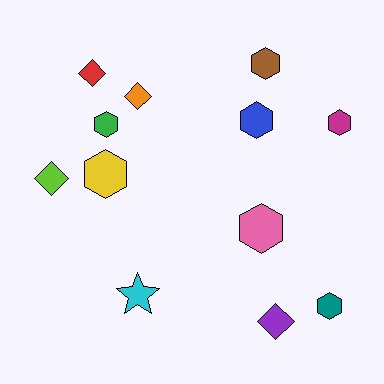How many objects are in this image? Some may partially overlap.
There are 12 objects.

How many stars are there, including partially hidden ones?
There is 1 star.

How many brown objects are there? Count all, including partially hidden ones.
There is 1 brown object.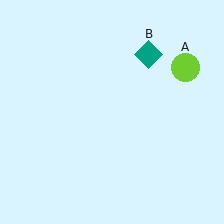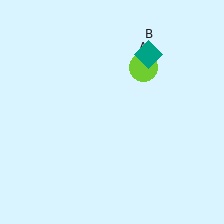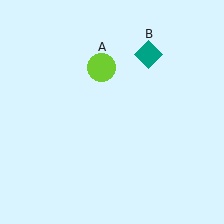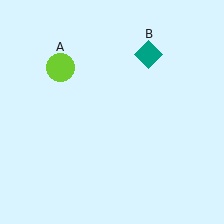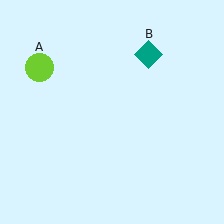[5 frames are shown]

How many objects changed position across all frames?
1 object changed position: lime circle (object A).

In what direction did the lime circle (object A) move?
The lime circle (object A) moved left.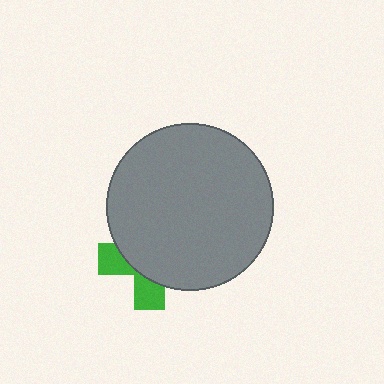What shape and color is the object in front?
The object in front is a gray circle.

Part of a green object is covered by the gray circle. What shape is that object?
It is a cross.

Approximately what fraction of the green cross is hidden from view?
Roughly 67% of the green cross is hidden behind the gray circle.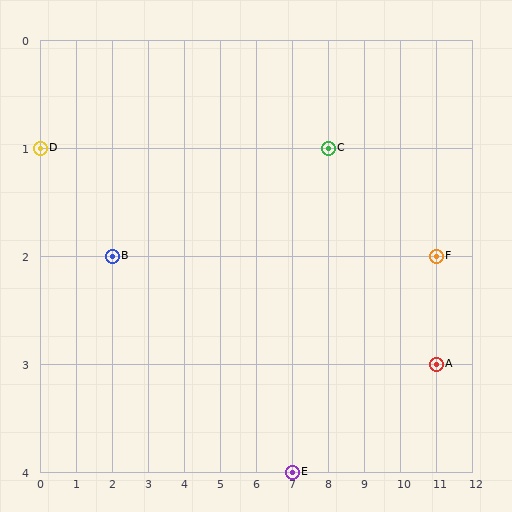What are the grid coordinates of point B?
Point B is at grid coordinates (2, 2).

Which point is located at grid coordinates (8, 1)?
Point C is at (8, 1).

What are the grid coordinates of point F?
Point F is at grid coordinates (11, 2).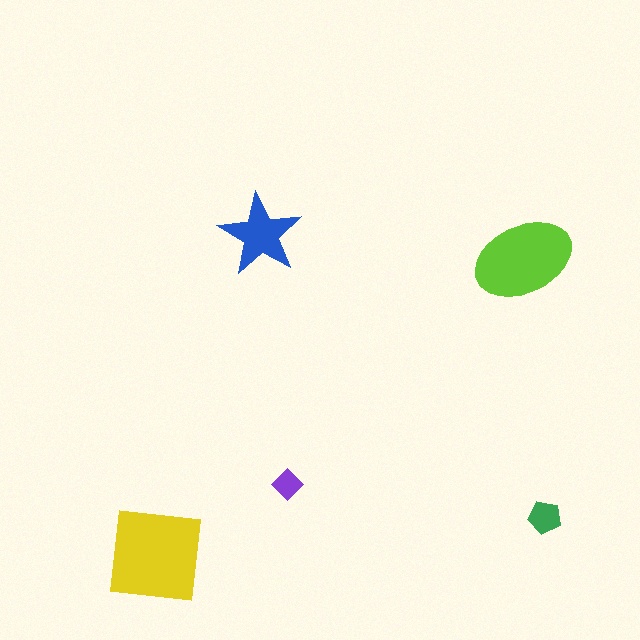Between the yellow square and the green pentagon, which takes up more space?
The yellow square.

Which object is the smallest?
The purple diamond.